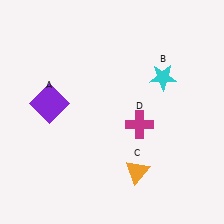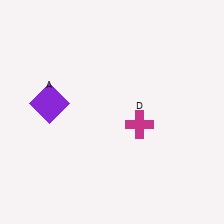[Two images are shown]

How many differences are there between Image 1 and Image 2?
There are 2 differences between the two images.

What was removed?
The cyan star (B), the orange triangle (C) were removed in Image 2.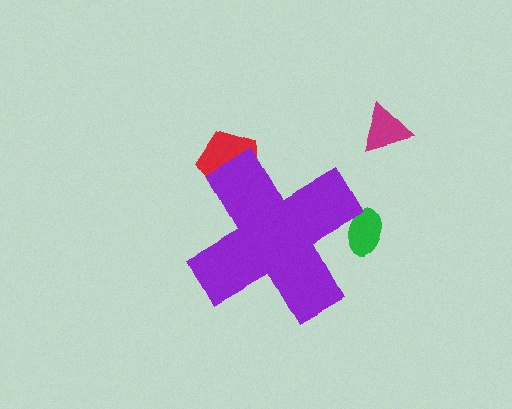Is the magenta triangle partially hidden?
No, the magenta triangle is fully visible.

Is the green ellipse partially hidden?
Yes, the green ellipse is partially hidden behind the purple cross.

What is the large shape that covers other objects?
A purple cross.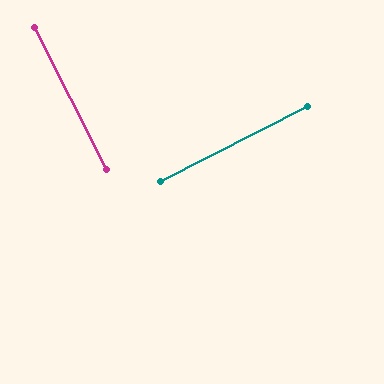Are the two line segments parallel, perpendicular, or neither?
Perpendicular — they meet at approximately 90°.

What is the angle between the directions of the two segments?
Approximately 90 degrees.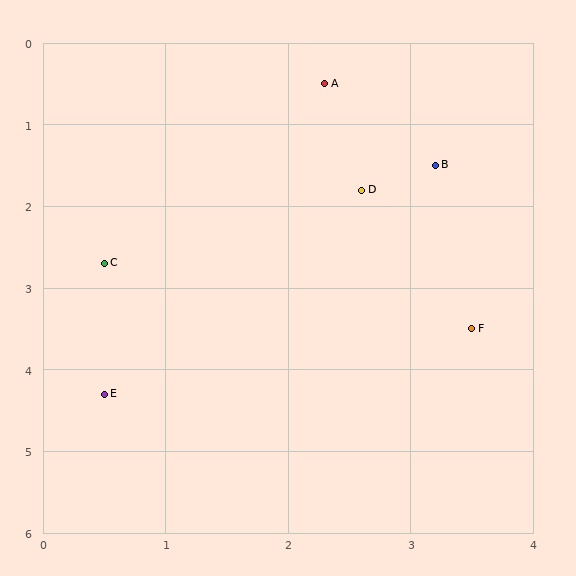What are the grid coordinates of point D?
Point D is at approximately (2.6, 1.8).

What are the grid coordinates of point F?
Point F is at approximately (3.5, 3.5).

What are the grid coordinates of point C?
Point C is at approximately (0.5, 2.7).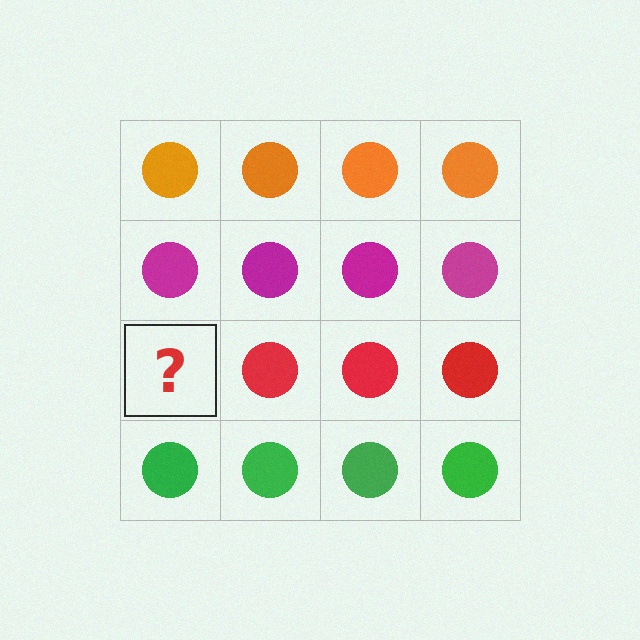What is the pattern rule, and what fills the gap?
The rule is that each row has a consistent color. The gap should be filled with a red circle.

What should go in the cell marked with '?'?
The missing cell should contain a red circle.